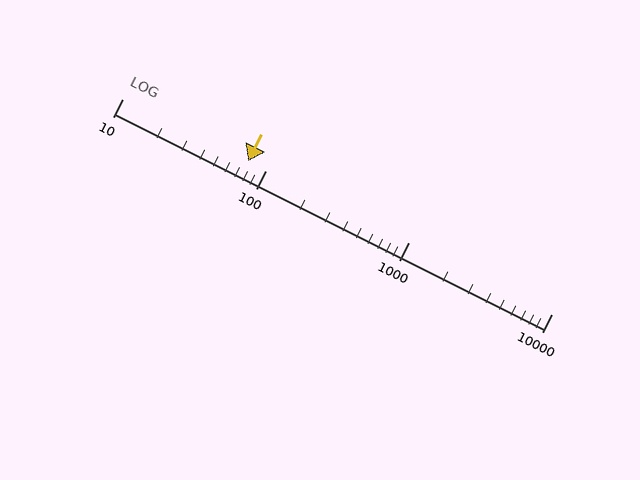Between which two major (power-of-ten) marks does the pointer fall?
The pointer is between 10 and 100.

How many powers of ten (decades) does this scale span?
The scale spans 3 decades, from 10 to 10000.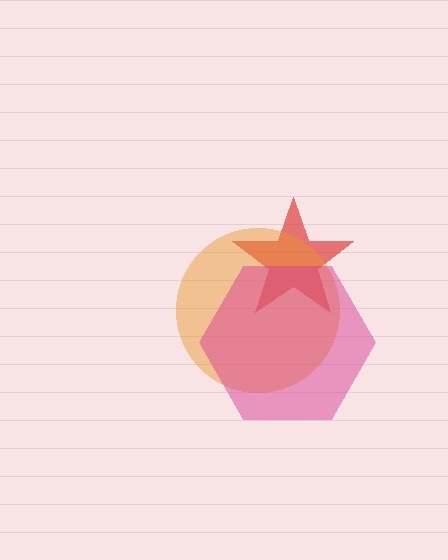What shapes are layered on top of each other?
The layered shapes are: a red star, an orange circle, a magenta hexagon.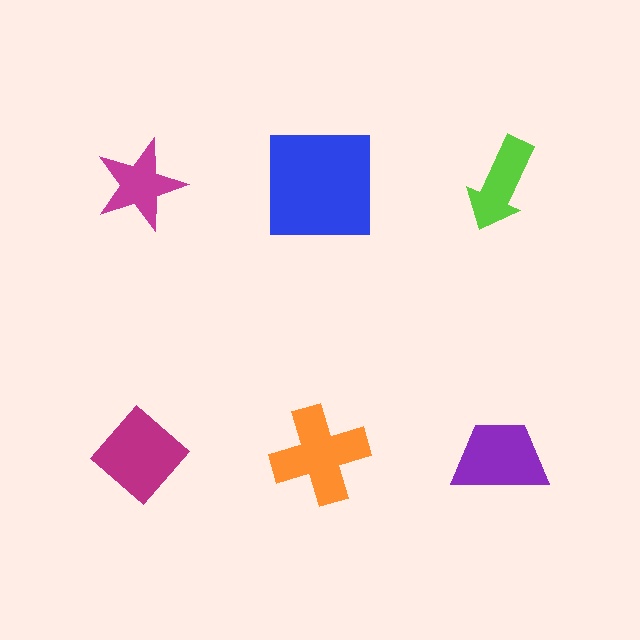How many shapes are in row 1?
3 shapes.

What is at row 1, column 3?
A lime arrow.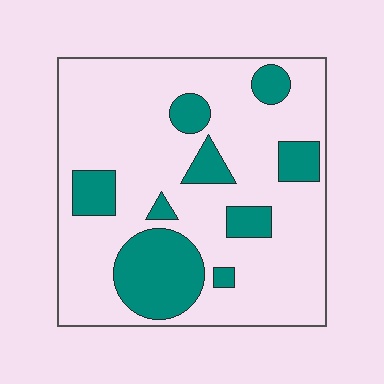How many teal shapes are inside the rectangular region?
9.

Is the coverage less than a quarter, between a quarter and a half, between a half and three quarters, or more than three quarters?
Less than a quarter.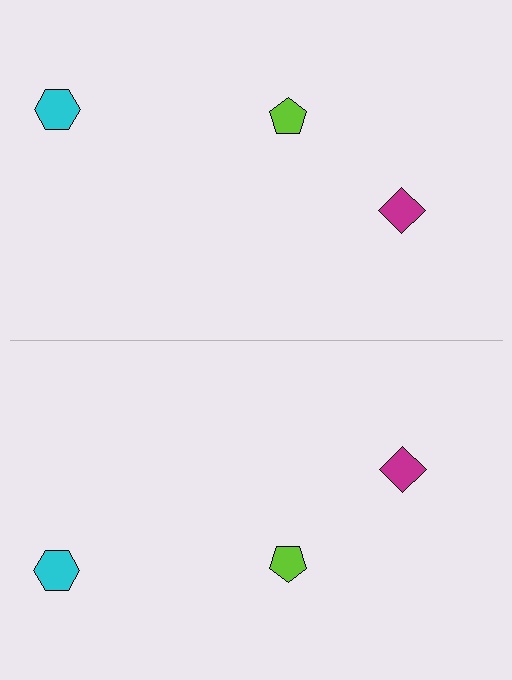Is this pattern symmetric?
Yes, this pattern has bilateral (reflection) symmetry.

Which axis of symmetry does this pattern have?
The pattern has a horizontal axis of symmetry running through the center of the image.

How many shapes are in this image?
There are 6 shapes in this image.